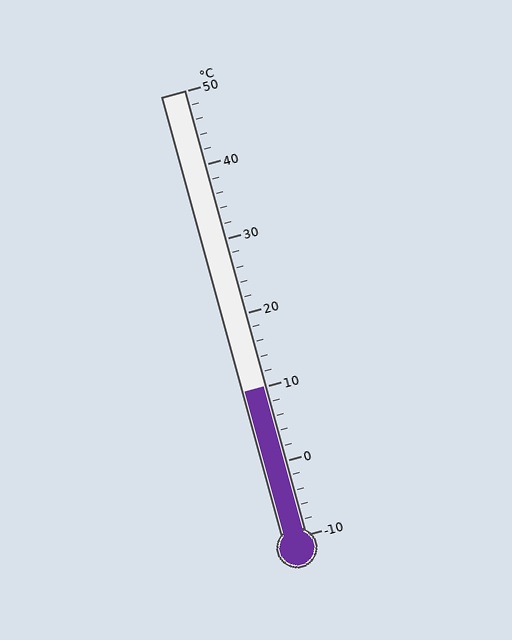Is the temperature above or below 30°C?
The temperature is below 30°C.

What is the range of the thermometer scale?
The thermometer scale ranges from -10°C to 50°C.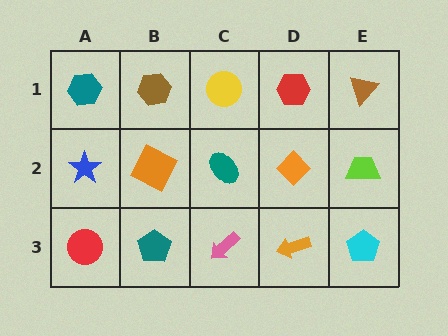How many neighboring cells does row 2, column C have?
4.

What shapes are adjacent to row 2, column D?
A red hexagon (row 1, column D), an orange arrow (row 3, column D), a teal ellipse (row 2, column C), a lime trapezoid (row 2, column E).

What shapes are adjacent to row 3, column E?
A lime trapezoid (row 2, column E), an orange arrow (row 3, column D).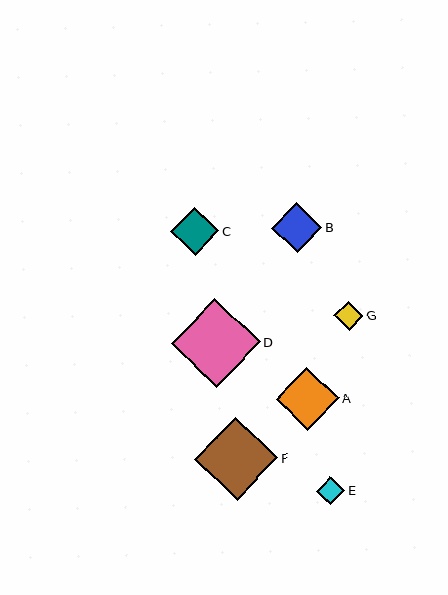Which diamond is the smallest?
Diamond E is the smallest with a size of approximately 28 pixels.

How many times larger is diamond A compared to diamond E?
Diamond A is approximately 2.3 times the size of diamond E.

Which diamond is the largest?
Diamond D is the largest with a size of approximately 89 pixels.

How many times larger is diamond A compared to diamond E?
Diamond A is approximately 2.3 times the size of diamond E.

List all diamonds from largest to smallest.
From largest to smallest: D, F, A, B, C, G, E.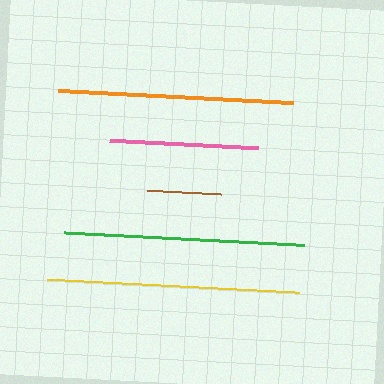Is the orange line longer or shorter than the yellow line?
The yellow line is longer than the orange line.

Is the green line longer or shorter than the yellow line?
The yellow line is longer than the green line.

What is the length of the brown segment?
The brown segment is approximately 75 pixels long.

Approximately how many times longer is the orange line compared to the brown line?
The orange line is approximately 3.2 times the length of the brown line.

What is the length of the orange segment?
The orange segment is approximately 236 pixels long.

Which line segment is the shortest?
The brown line is the shortest at approximately 75 pixels.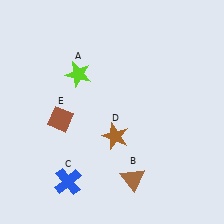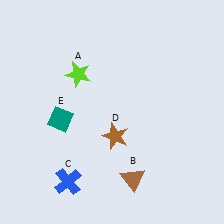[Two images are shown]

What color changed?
The diamond (E) changed from brown in Image 1 to teal in Image 2.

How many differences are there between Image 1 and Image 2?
There is 1 difference between the two images.